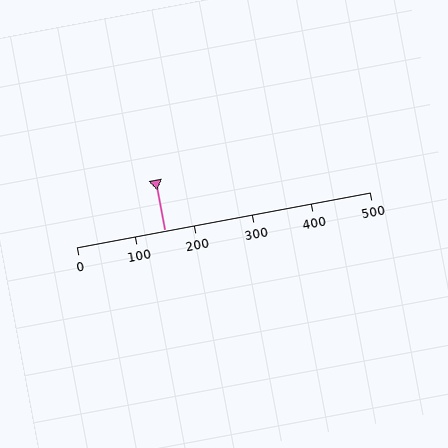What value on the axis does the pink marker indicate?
The marker indicates approximately 150.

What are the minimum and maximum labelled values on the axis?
The axis runs from 0 to 500.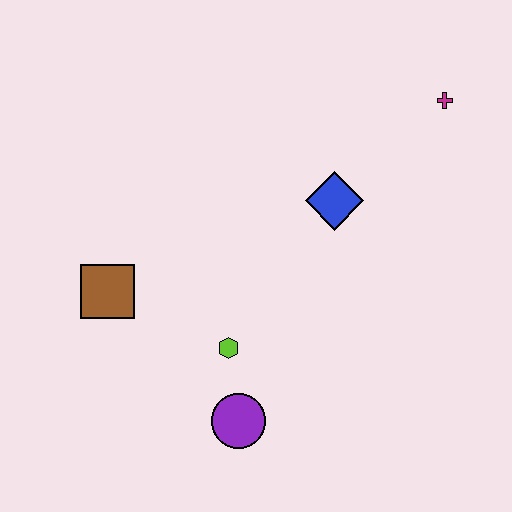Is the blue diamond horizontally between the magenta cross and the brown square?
Yes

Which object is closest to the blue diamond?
The magenta cross is closest to the blue diamond.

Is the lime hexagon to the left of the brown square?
No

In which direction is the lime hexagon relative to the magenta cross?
The lime hexagon is below the magenta cross.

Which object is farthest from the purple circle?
The magenta cross is farthest from the purple circle.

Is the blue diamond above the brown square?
Yes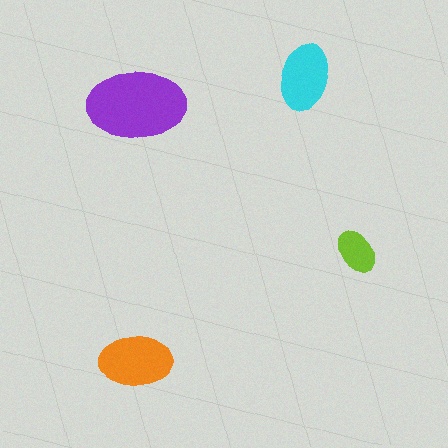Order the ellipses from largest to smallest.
the purple one, the orange one, the cyan one, the lime one.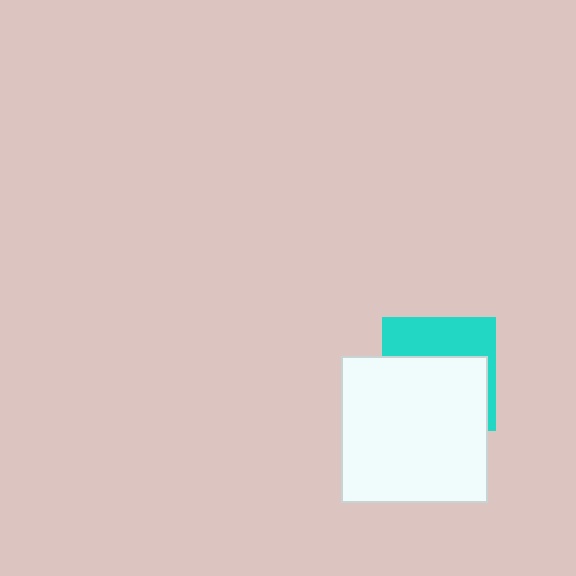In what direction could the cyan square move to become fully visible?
The cyan square could move up. That would shift it out from behind the white square entirely.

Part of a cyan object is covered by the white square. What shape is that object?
It is a square.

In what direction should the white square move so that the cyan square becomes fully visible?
The white square should move down. That is the shortest direction to clear the overlap and leave the cyan square fully visible.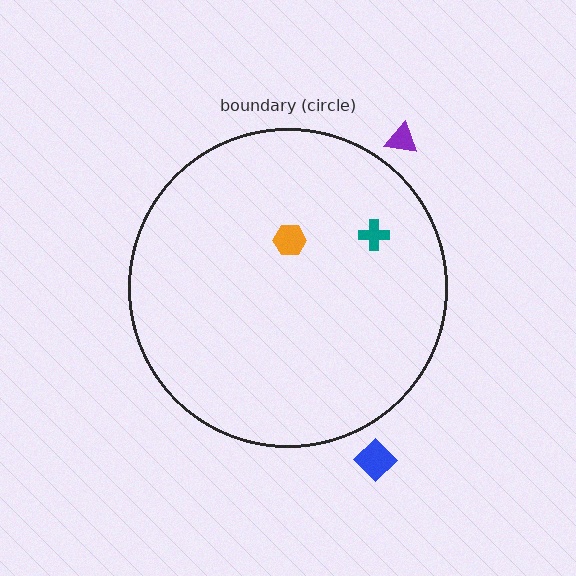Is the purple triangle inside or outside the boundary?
Outside.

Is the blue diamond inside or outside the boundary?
Outside.